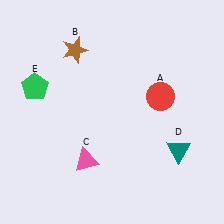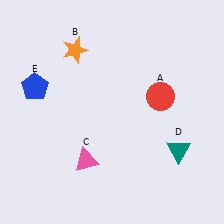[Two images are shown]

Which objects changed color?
B changed from brown to orange. E changed from green to blue.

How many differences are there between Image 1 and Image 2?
There are 2 differences between the two images.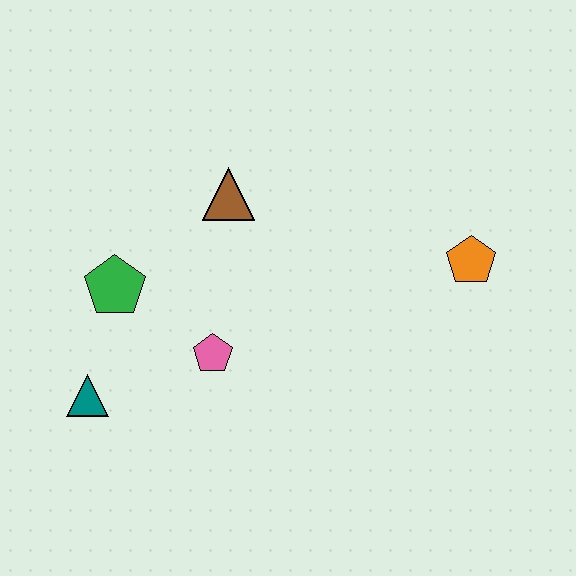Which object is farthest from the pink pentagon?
The orange pentagon is farthest from the pink pentagon.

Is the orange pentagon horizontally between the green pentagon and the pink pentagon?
No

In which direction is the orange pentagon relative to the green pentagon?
The orange pentagon is to the right of the green pentagon.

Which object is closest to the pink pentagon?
The green pentagon is closest to the pink pentagon.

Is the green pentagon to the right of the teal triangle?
Yes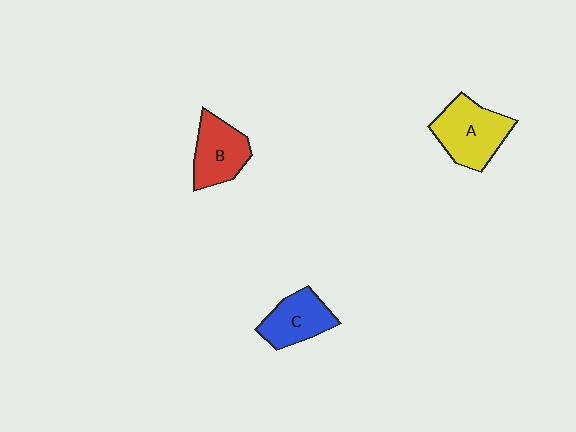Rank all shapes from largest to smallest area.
From largest to smallest: A (yellow), B (red), C (blue).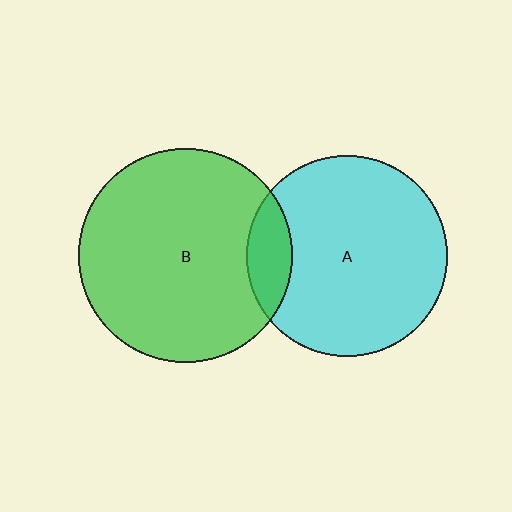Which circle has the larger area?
Circle B (green).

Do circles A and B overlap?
Yes.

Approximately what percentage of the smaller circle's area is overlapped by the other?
Approximately 15%.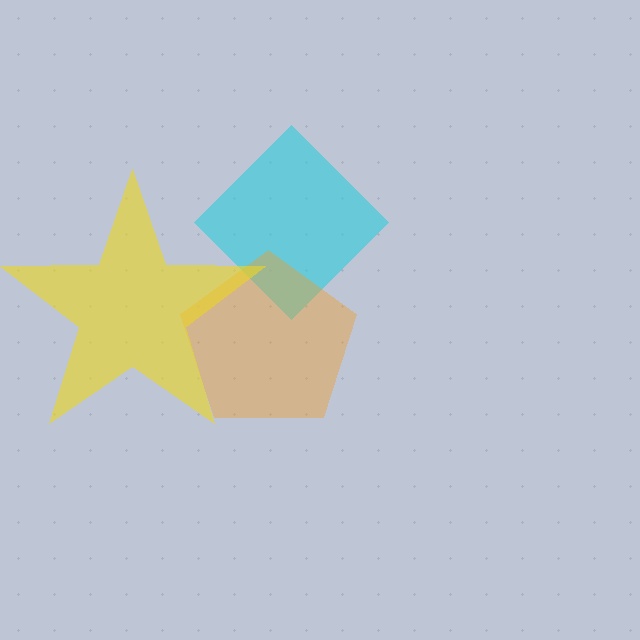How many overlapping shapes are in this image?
There are 3 overlapping shapes in the image.